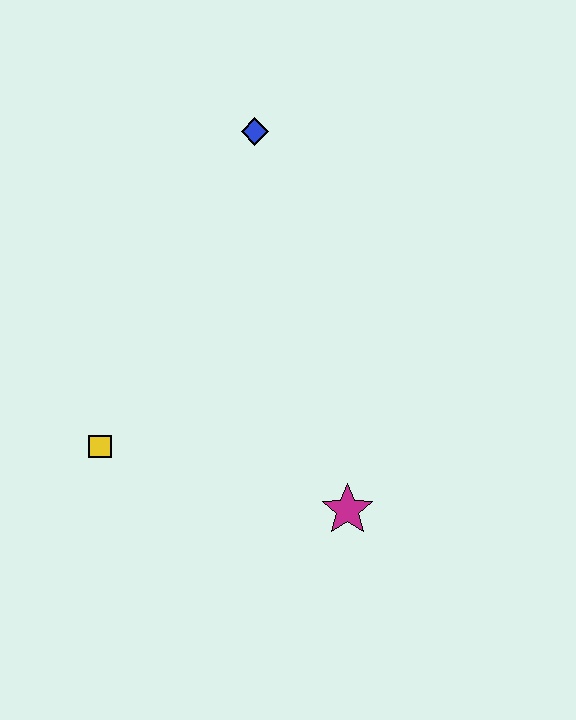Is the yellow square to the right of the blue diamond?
No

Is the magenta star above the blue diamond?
No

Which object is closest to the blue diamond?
The yellow square is closest to the blue diamond.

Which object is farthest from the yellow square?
The blue diamond is farthest from the yellow square.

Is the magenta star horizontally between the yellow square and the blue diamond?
No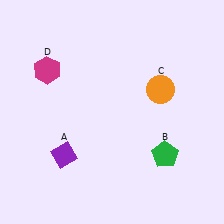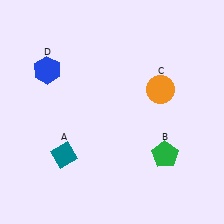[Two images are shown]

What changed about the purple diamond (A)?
In Image 1, A is purple. In Image 2, it changed to teal.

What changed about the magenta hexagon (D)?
In Image 1, D is magenta. In Image 2, it changed to blue.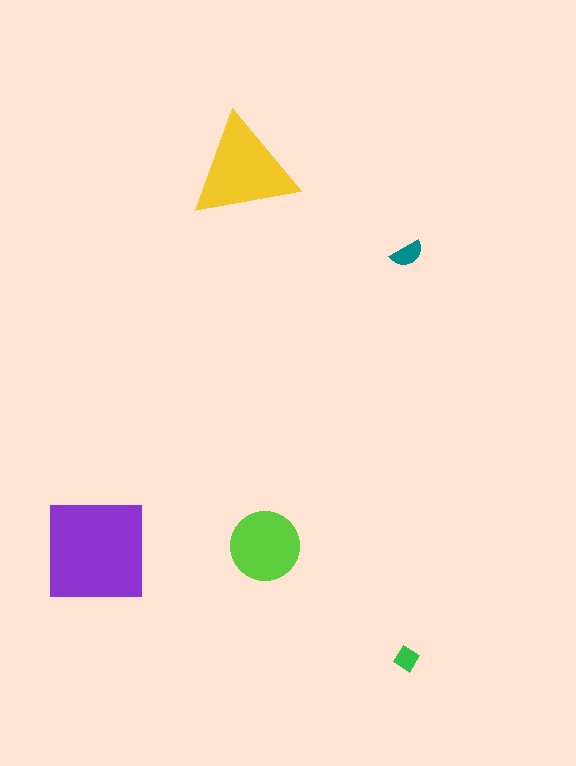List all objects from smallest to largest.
The green diamond, the teal semicircle, the lime circle, the yellow triangle, the purple square.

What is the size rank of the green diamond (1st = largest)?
5th.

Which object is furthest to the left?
The purple square is leftmost.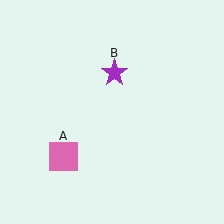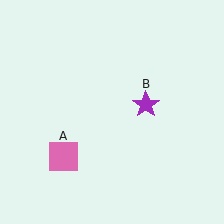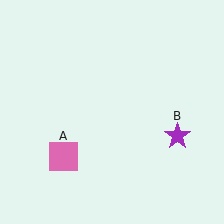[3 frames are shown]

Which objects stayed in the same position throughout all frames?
Pink square (object A) remained stationary.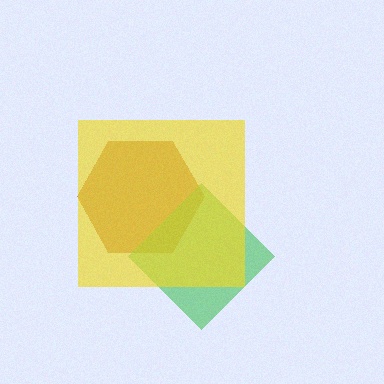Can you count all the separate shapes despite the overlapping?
Yes, there are 3 separate shapes.